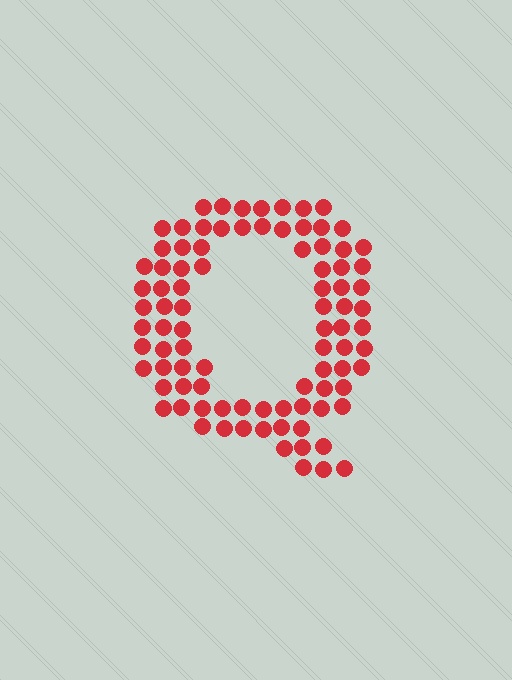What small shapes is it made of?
It is made of small circles.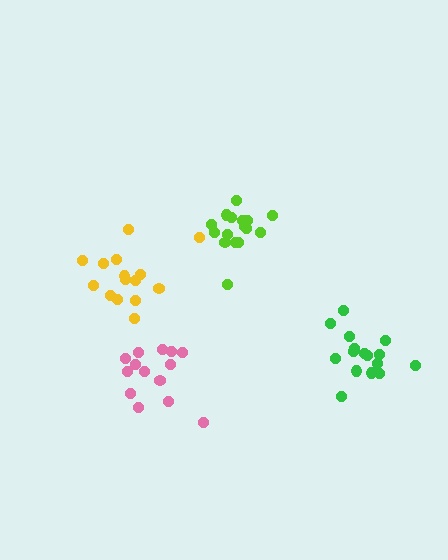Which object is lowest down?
The pink cluster is bottommost.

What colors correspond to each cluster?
The clusters are colored: lime, yellow, pink, green.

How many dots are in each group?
Group 1: 16 dots, Group 2: 15 dots, Group 3: 14 dots, Group 4: 16 dots (61 total).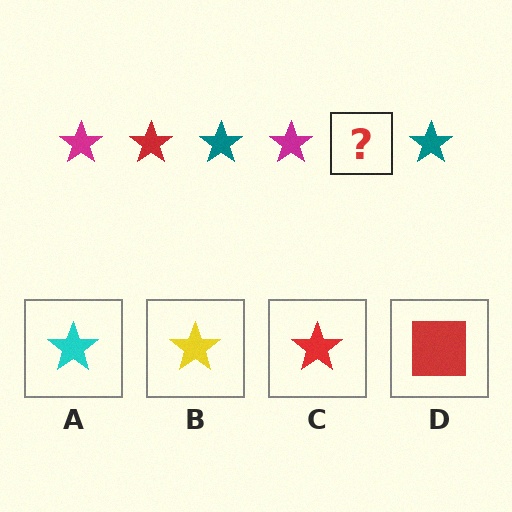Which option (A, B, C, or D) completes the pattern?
C.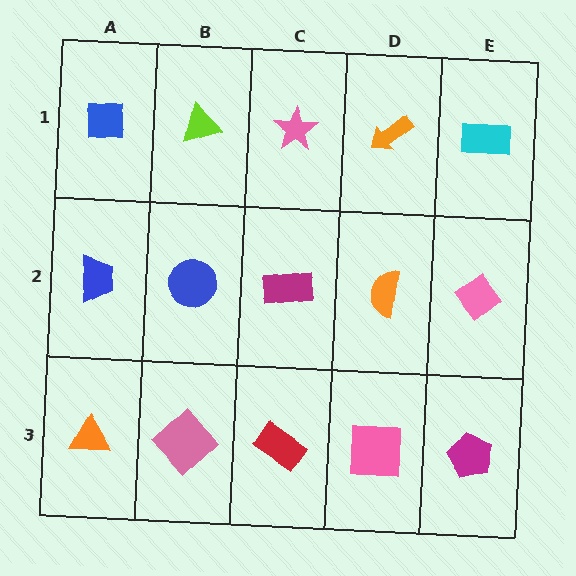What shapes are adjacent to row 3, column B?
A blue circle (row 2, column B), an orange triangle (row 3, column A), a red rectangle (row 3, column C).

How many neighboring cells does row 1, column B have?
3.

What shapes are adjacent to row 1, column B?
A blue circle (row 2, column B), a blue square (row 1, column A), a pink star (row 1, column C).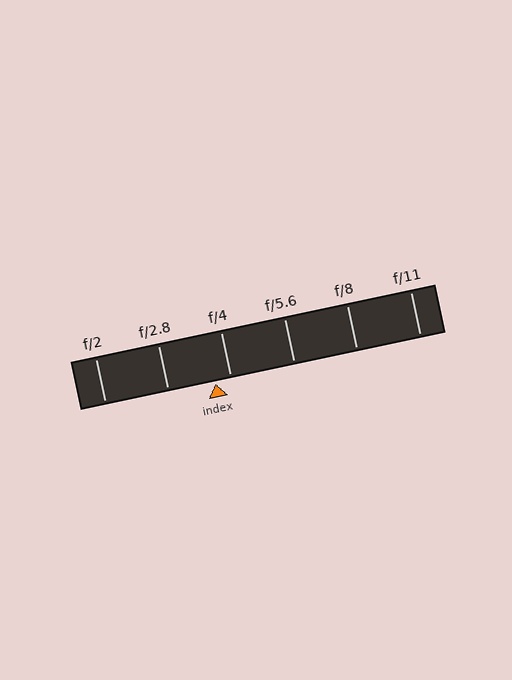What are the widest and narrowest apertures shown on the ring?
The widest aperture shown is f/2 and the narrowest is f/11.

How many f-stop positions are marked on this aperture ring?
There are 6 f-stop positions marked.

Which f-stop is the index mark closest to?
The index mark is closest to f/4.